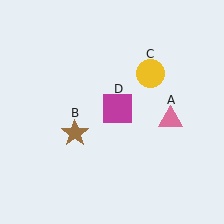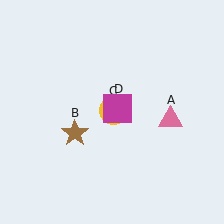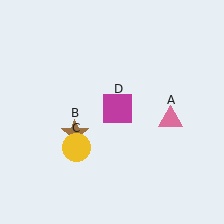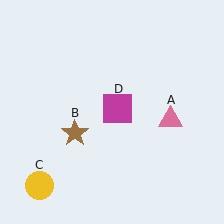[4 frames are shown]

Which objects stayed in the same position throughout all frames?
Pink triangle (object A) and brown star (object B) and magenta square (object D) remained stationary.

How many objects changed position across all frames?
1 object changed position: yellow circle (object C).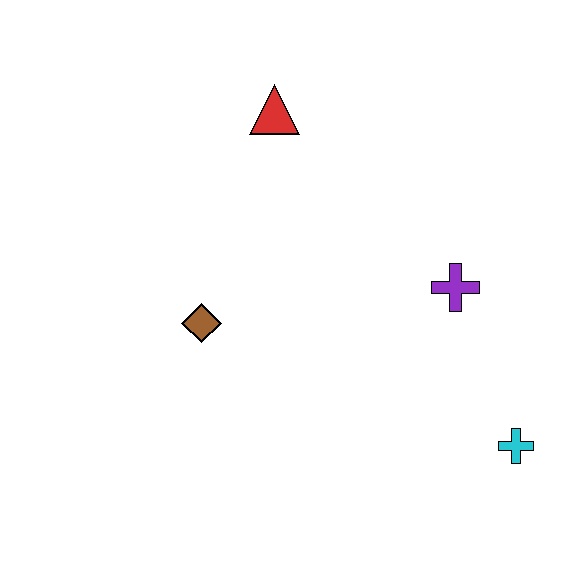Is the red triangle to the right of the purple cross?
No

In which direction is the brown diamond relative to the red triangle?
The brown diamond is below the red triangle.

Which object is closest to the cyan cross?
The purple cross is closest to the cyan cross.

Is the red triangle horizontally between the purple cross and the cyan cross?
No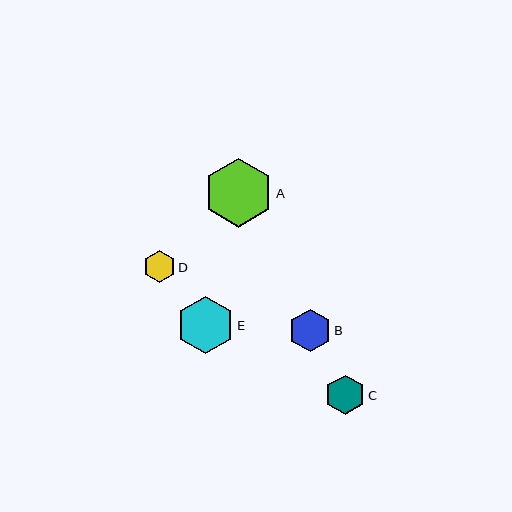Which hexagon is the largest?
Hexagon A is the largest with a size of approximately 69 pixels.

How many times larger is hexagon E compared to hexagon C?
Hexagon E is approximately 1.5 times the size of hexagon C.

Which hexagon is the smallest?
Hexagon D is the smallest with a size of approximately 32 pixels.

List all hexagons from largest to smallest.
From largest to smallest: A, E, B, C, D.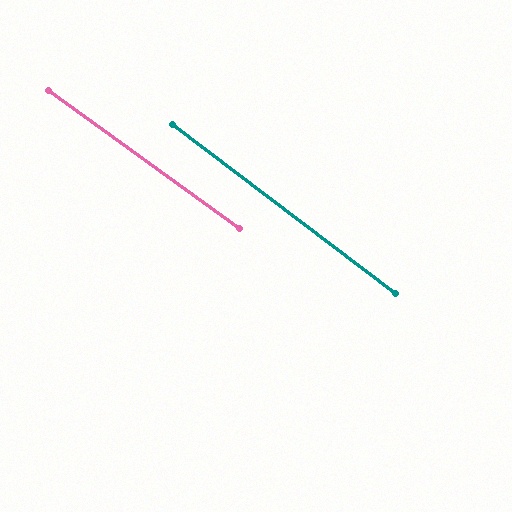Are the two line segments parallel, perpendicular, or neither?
Parallel — their directions differ by only 1.5°.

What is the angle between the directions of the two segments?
Approximately 2 degrees.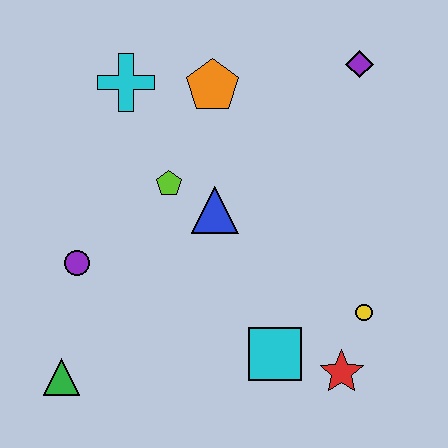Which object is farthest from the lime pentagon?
The red star is farthest from the lime pentagon.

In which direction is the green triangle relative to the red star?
The green triangle is to the left of the red star.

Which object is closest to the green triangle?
The purple circle is closest to the green triangle.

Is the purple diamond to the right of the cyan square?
Yes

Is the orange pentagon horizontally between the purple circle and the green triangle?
No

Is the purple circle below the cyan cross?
Yes